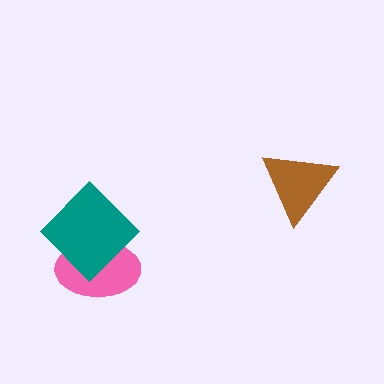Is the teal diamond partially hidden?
No, no other shape covers it.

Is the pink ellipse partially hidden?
Yes, it is partially covered by another shape.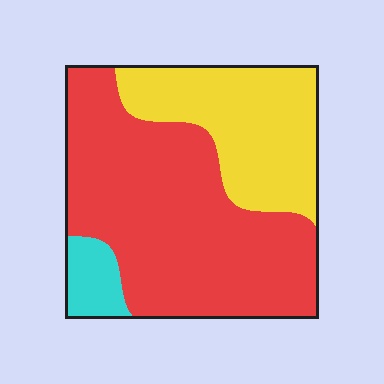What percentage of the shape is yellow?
Yellow takes up between a quarter and a half of the shape.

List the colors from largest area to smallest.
From largest to smallest: red, yellow, cyan.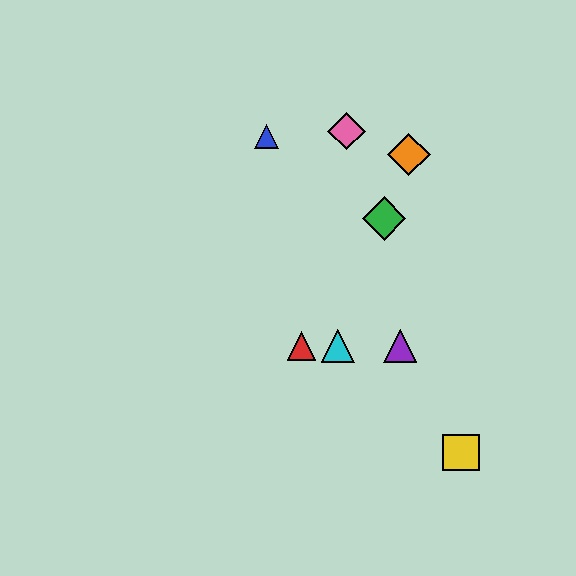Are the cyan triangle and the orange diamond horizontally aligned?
No, the cyan triangle is at y≈346 and the orange diamond is at y≈154.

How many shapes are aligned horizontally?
3 shapes (the red triangle, the purple triangle, the cyan triangle) are aligned horizontally.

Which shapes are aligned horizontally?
The red triangle, the purple triangle, the cyan triangle are aligned horizontally.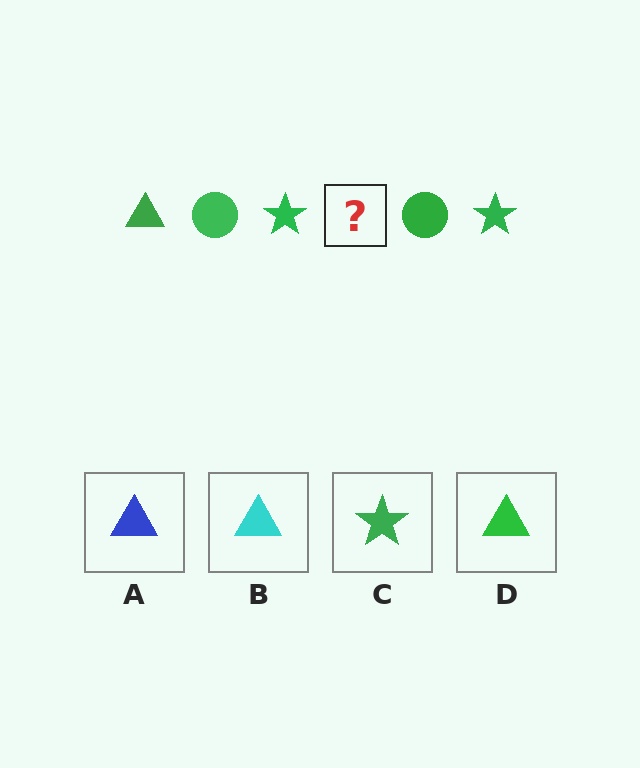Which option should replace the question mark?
Option D.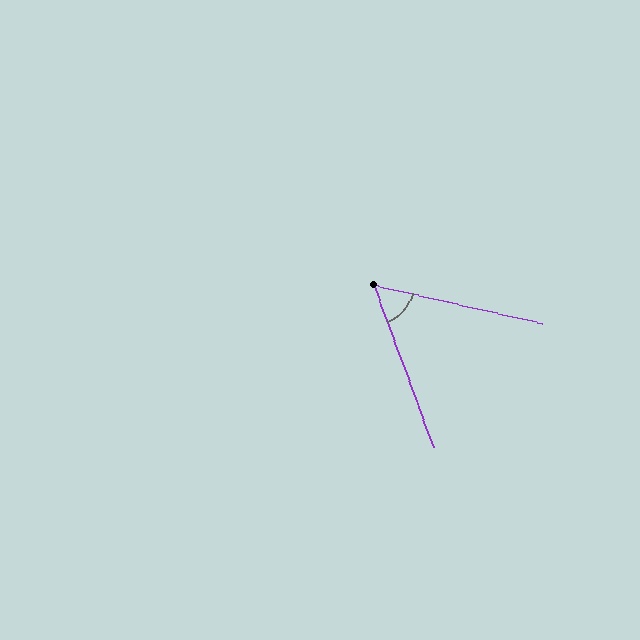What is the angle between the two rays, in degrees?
Approximately 57 degrees.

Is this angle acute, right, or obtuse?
It is acute.